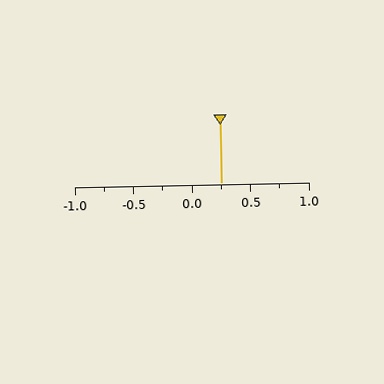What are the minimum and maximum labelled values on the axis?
The axis runs from -1.0 to 1.0.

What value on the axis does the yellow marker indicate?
The marker indicates approximately 0.25.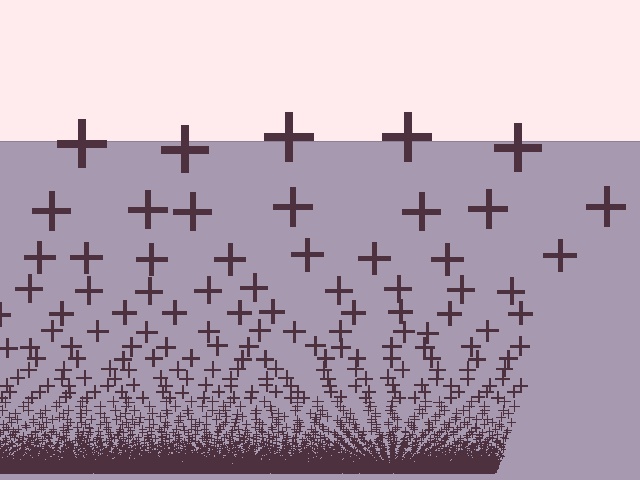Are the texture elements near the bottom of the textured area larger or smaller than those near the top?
Smaller. The gradient is inverted — elements near the bottom are smaller and denser.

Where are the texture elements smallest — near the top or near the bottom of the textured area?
Near the bottom.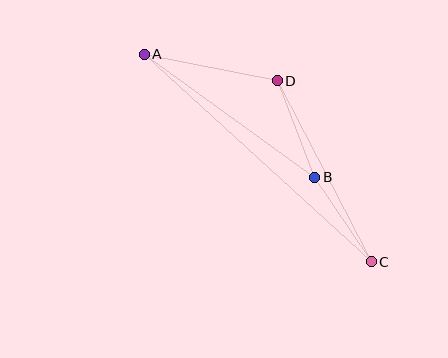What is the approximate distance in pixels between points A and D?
The distance between A and D is approximately 136 pixels.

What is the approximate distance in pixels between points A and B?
The distance between A and B is approximately 210 pixels.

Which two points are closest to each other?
Points B and C are closest to each other.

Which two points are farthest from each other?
Points A and C are farthest from each other.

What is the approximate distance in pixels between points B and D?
The distance between B and D is approximately 103 pixels.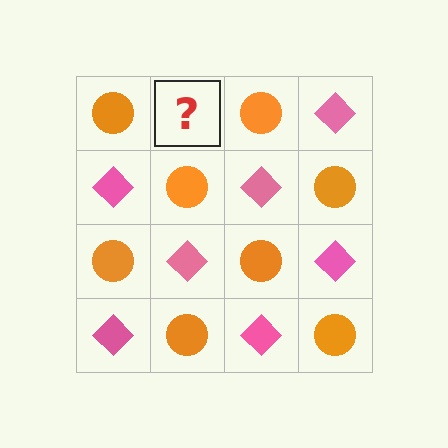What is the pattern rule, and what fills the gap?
The rule is that it alternates orange circle and pink diamond in a checkerboard pattern. The gap should be filled with a pink diamond.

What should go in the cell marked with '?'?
The missing cell should contain a pink diamond.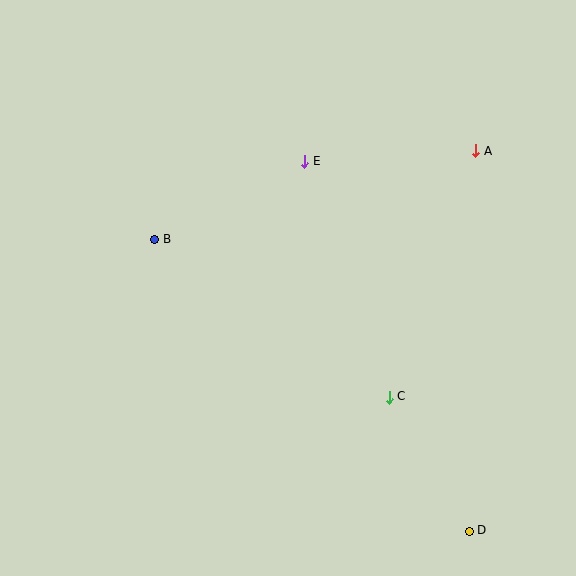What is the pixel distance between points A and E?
The distance between A and E is 171 pixels.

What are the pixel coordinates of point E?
Point E is at (305, 162).